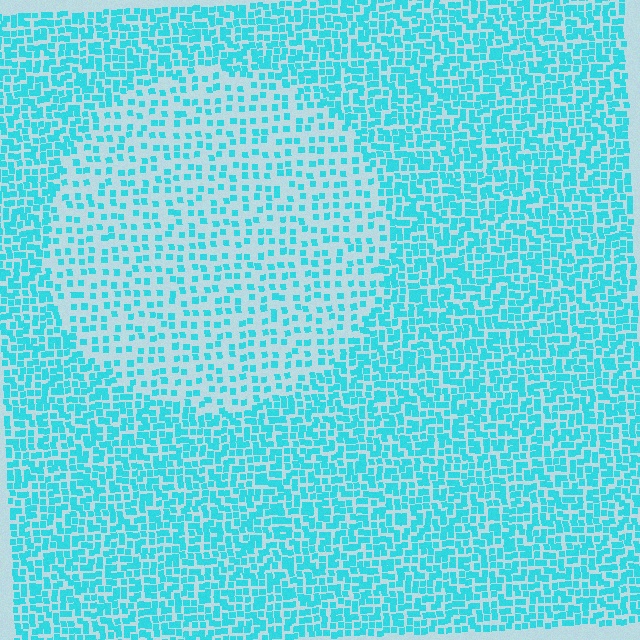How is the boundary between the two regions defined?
The boundary is defined by a change in element density (approximately 2.1x ratio). All elements are the same color, size, and shape.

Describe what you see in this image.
The image contains small cyan elements arranged at two different densities. A circle-shaped region is visible where the elements are less densely packed than the surrounding area.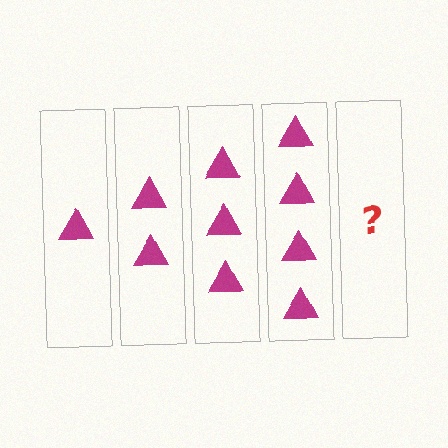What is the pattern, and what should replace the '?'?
The pattern is that each step adds one more triangle. The '?' should be 5 triangles.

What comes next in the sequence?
The next element should be 5 triangles.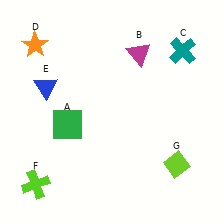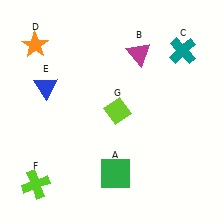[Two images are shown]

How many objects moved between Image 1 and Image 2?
2 objects moved between the two images.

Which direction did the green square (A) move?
The green square (A) moved down.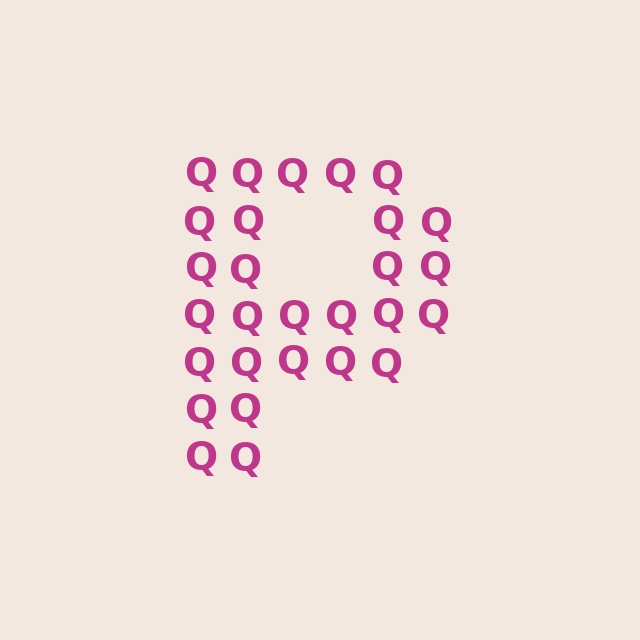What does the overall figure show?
The overall figure shows the letter P.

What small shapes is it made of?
It is made of small letter Q's.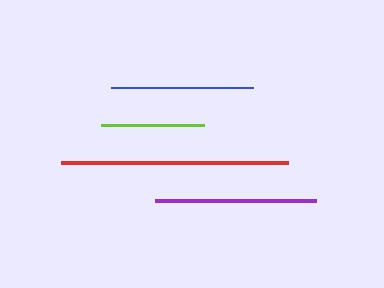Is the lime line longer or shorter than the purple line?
The purple line is longer than the lime line.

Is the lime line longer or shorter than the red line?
The red line is longer than the lime line.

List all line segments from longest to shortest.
From longest to shortest: red, purple, blue, lime.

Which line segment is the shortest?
The lime line is the shortest at approximately 102 pixels.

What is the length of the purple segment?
The purple segment is approximately 161 pixels long.